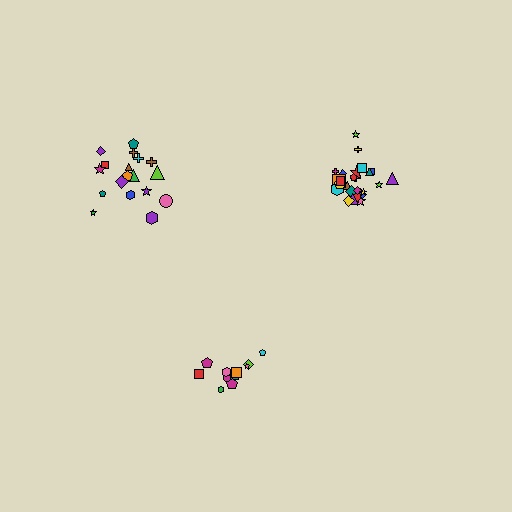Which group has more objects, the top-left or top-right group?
The top-right group.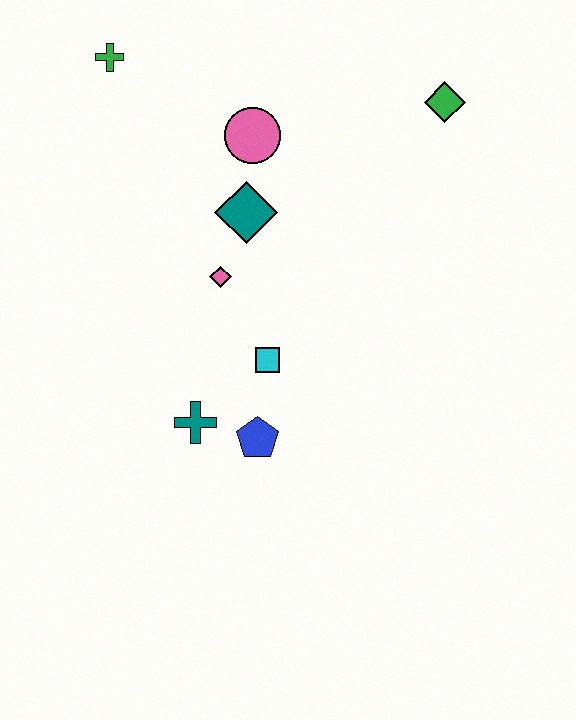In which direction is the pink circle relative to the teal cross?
The pink circle is above the teal cross.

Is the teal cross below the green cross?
Yes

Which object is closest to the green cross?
The pink circle is closest to the green cross.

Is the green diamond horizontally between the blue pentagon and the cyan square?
No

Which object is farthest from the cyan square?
The green cross is farthest from the cyan square.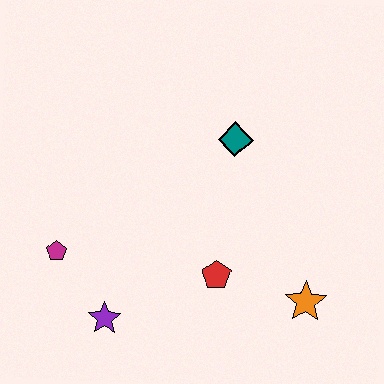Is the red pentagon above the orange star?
Yes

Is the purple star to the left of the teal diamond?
Yes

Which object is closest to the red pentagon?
The orange star is closest to the red pentagon.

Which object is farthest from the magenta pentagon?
The orange star is farthest from the magenta pentagon.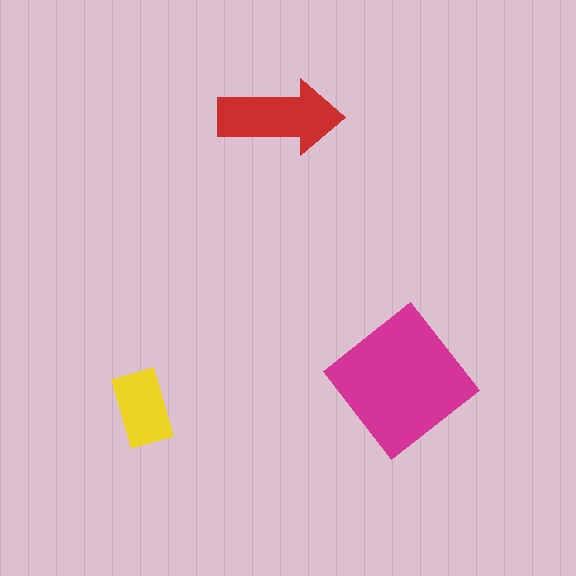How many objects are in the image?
There are 3 objects in the image.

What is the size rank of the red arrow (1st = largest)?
2nd.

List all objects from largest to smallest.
The magenta diamond, the red arrow, the yellow rectangle.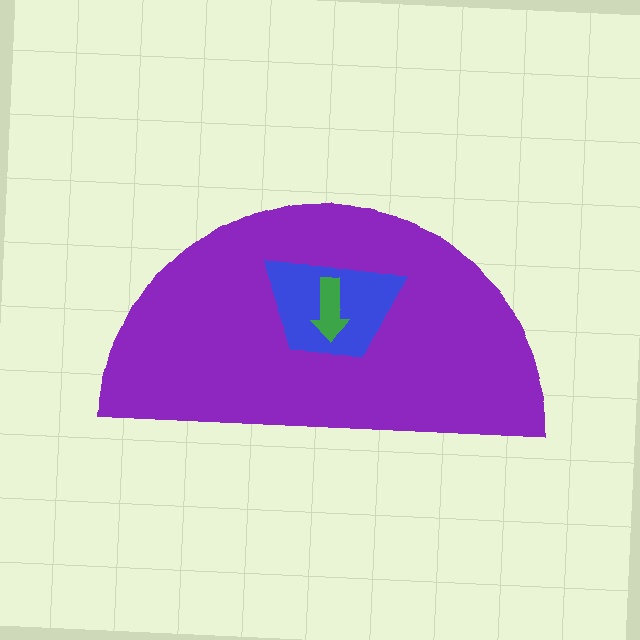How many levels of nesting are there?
3.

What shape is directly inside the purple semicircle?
The blue trapezoid.